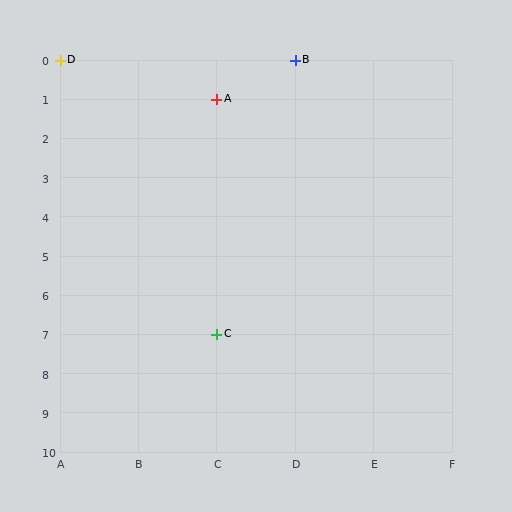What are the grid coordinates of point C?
Point C is at grid coordinates (C, 7).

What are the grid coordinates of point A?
Point A is at grid coordinates (C, 1).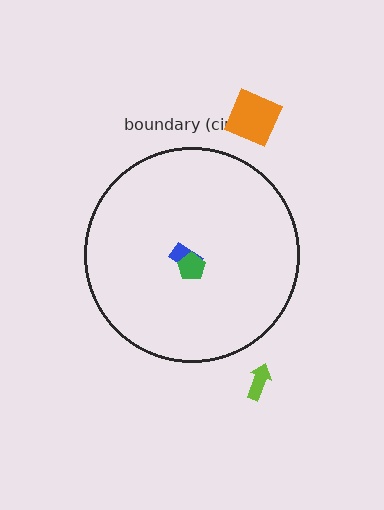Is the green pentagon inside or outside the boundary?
Inside.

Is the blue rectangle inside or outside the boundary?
Inside.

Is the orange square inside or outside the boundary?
Outside.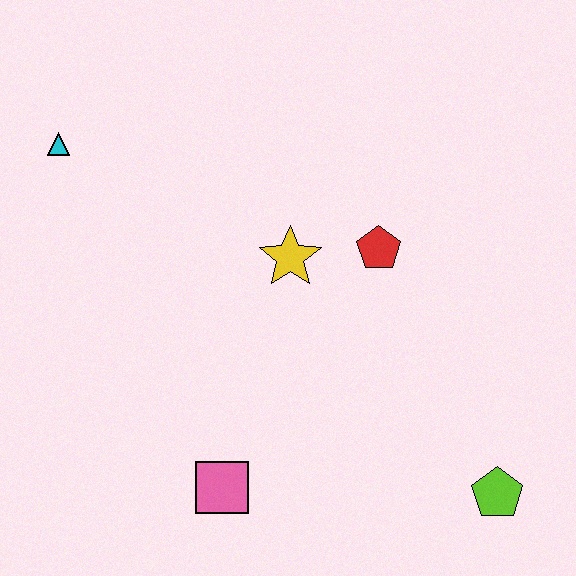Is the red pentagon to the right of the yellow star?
Yes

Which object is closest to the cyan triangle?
The yellow star is closest to the cyan triangle.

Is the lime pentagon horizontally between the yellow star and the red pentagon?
No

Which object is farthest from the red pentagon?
The cyan triangle is farthest from the red pentagon.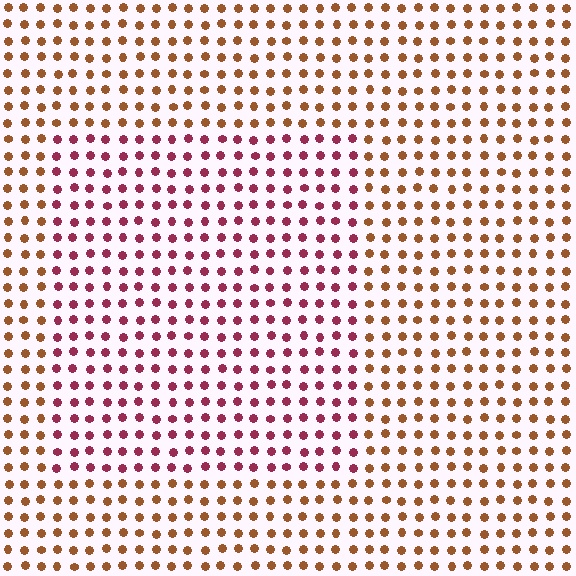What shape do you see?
I see a rectangle.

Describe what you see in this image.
The image is filled with small brown elements in a uniform arrangement. A rectangle-shaped region is visible where the elements are tinted to a slightly different hue, forming a subtle color boundary.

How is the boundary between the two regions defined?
The boundary is defined purely by a slight shift in hue (about 46 degrees). Spacing, size, and orientation are identical on both sides.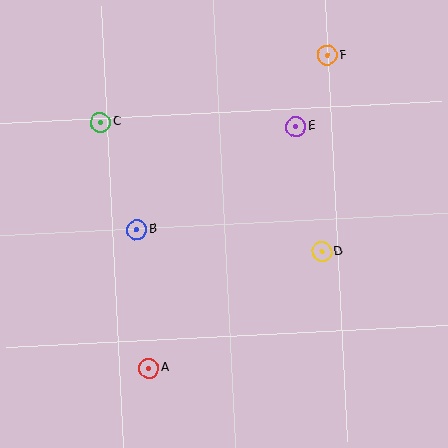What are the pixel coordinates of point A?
Point A is at (149, 368).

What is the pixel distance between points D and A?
The distance between D and A is 208 pixels.